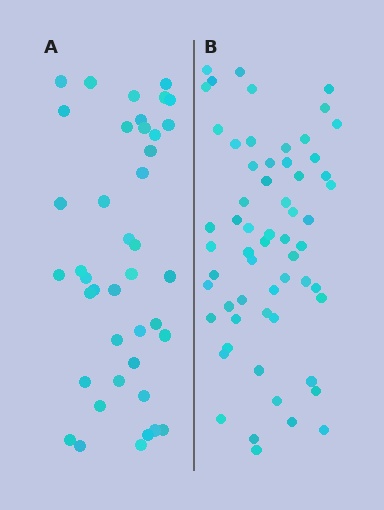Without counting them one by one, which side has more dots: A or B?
Region B (the right region) has more dots.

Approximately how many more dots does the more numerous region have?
Region B has approximately 20 more dots than region A.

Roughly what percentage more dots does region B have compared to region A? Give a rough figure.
About 45% more.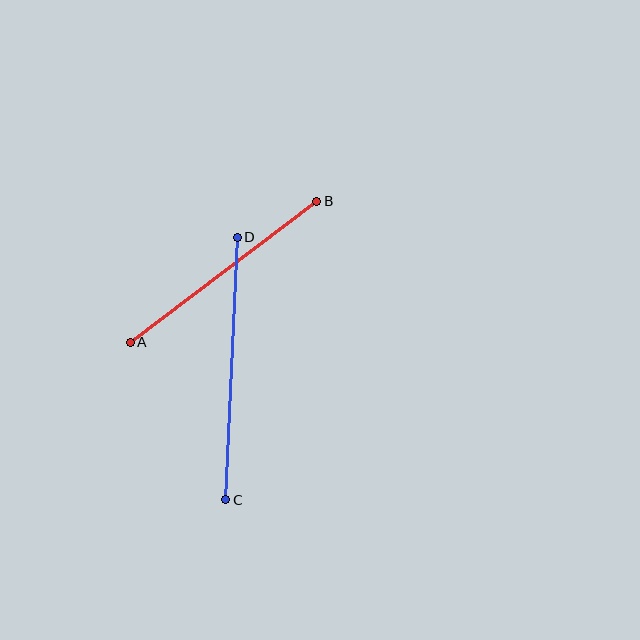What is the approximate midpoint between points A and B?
The midpoint is at approximately (224, 272) pixels.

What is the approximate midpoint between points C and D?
The midpoint is at approximately (231, 368) pixels.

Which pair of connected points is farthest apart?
Points C and D are farthest apart.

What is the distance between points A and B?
The distance is approximately 234 pixels.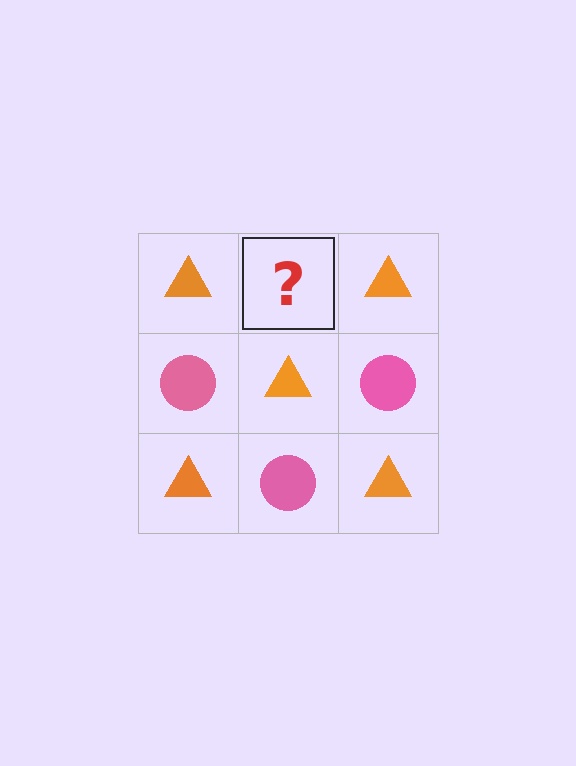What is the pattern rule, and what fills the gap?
The rule is that it alternates orange triangle and pink circle in a checkerboard pattern. The gap should be filled with a pink circle.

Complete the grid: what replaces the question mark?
The question mark should be replaced with a pink circle.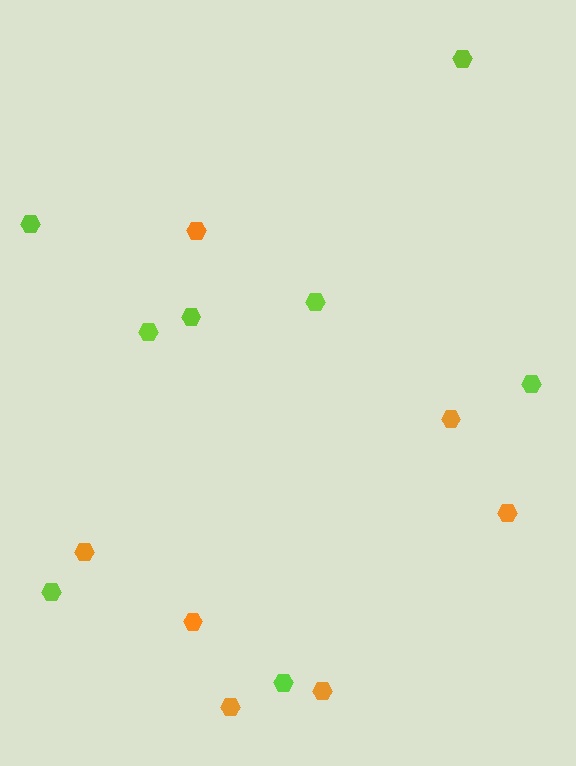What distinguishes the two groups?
There are 2 groups: one group of orange hexagons (7) and one group of lime hexagons (8).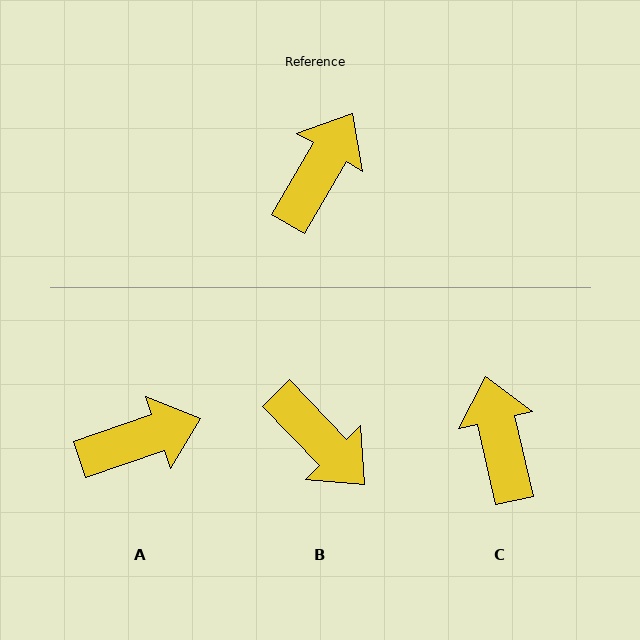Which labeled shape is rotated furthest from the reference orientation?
B, about 106 degrees away.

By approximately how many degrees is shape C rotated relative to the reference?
Approximately 43 degrees counter-clockwise.